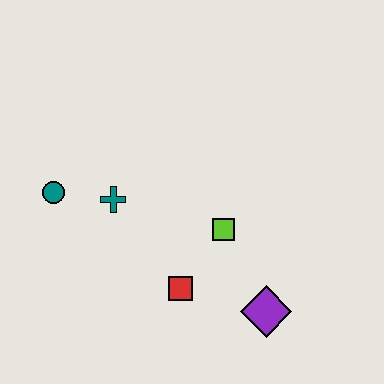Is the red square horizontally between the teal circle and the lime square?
Yes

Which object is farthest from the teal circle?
The purple diamond is farthest from the teal circle.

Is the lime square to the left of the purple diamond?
Yes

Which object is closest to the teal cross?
The teal circle is closest to the teal cross.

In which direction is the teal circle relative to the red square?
The teal circle is to the left of the red square.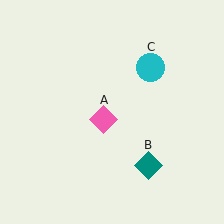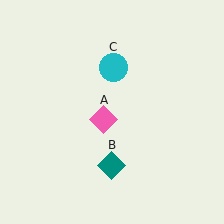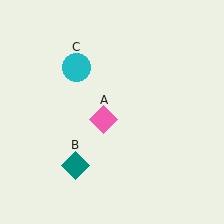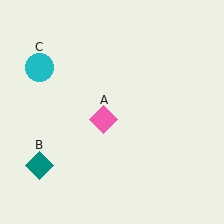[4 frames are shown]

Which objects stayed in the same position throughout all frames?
Pink diamond (object A) remained stationary.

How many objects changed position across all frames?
2 objects changed position: teal diamond (object B), cyan circle (object C).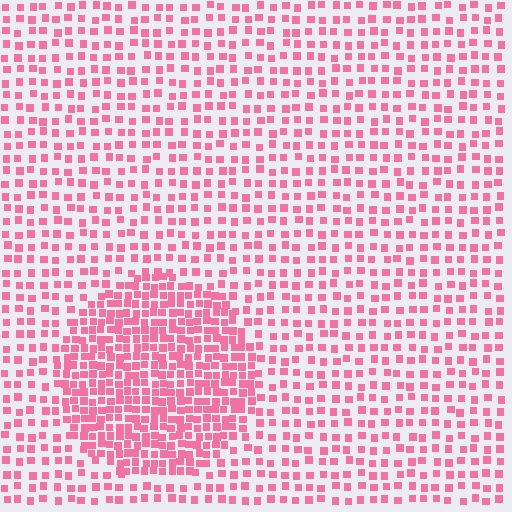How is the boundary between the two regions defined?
The boundary is defined by a change in element density (approximately 2.1x ratio). All elements are the same color, size, and shape.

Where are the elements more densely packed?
The elements are more densely packed inside the circle boundary.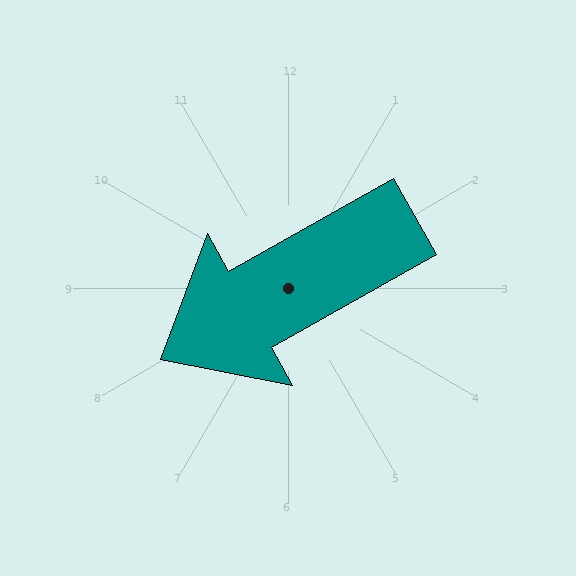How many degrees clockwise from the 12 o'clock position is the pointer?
Approximately 241 degrees.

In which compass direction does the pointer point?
Southwest.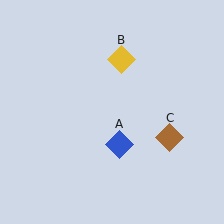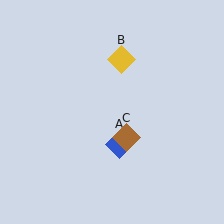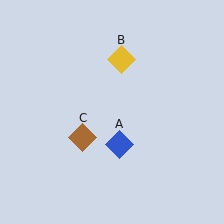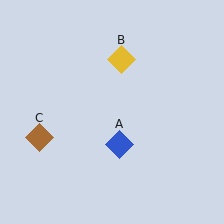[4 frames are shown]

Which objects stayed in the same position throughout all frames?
Blue diamond (object A) and yellow diamond (object B) remained stationary.